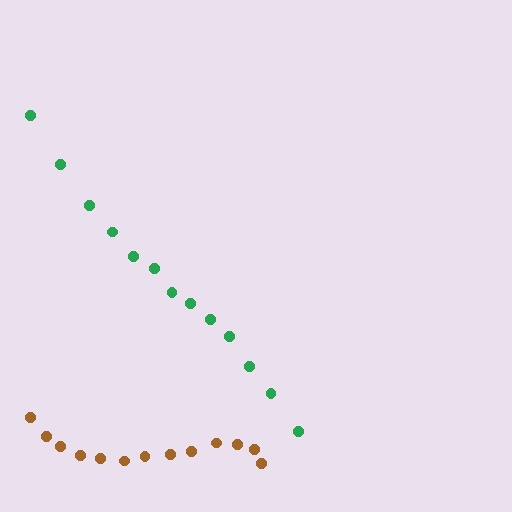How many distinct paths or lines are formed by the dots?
There are 2 distinct paths.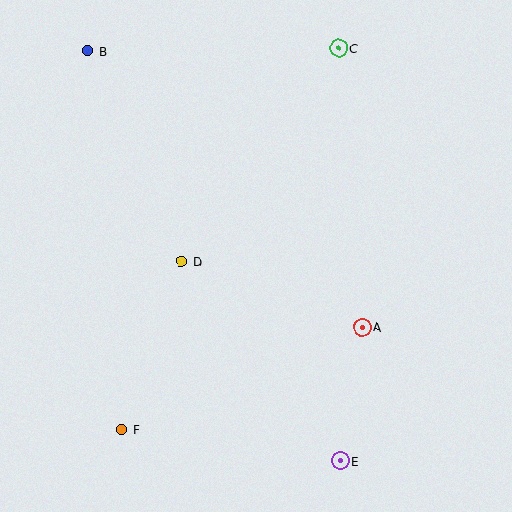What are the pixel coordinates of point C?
Point C is at (339, 48).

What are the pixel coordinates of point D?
Point D is at (182, 262).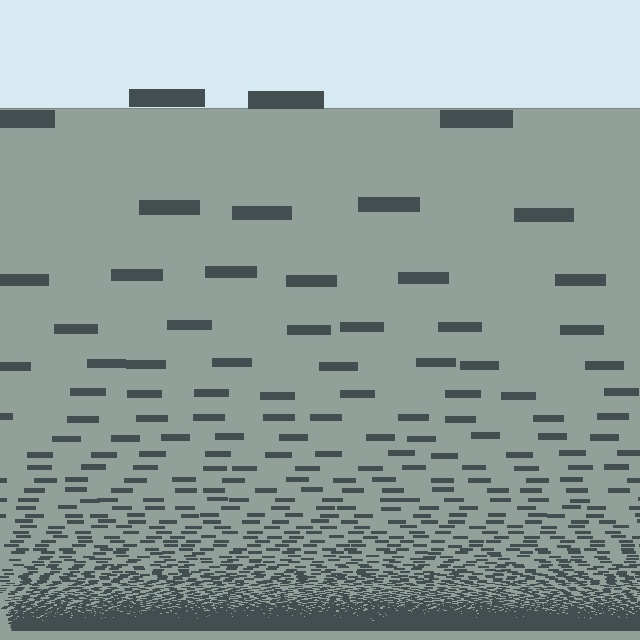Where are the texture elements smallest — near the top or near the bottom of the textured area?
Near the bottom.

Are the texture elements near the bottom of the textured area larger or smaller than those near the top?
Smaller. The gradient is inverted — elements near the bottom are smaller and denser.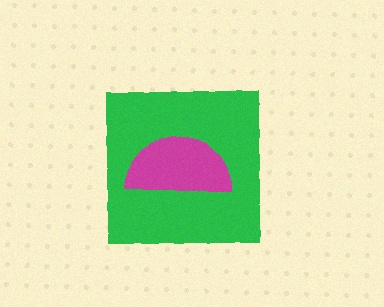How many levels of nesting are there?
2.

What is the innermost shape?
The magenta semicircle.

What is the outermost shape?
The green square.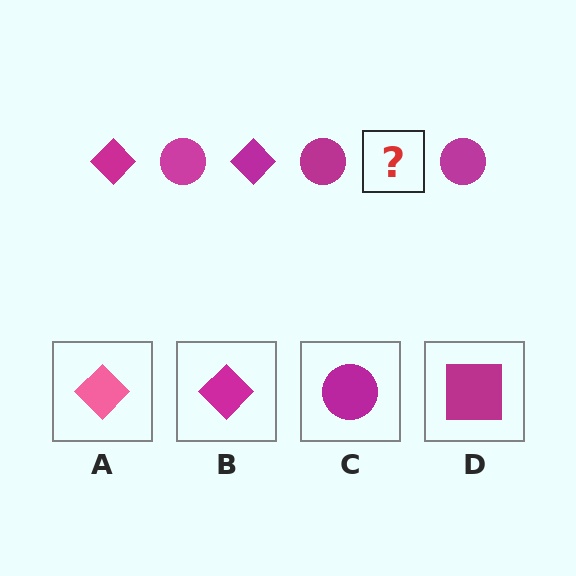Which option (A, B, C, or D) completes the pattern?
B.